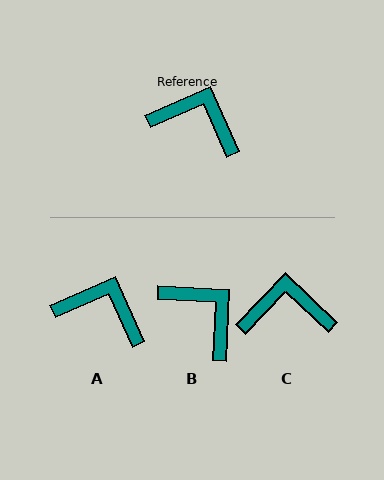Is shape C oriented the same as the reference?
No, it is off by about 22 degrees.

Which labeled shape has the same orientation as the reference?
A.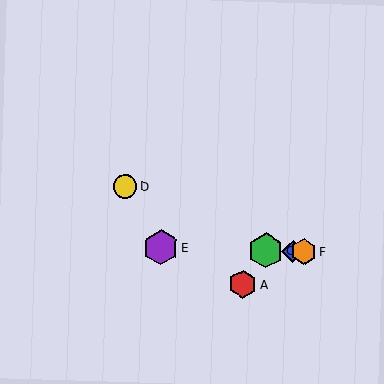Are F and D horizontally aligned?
No, F is at y≈252 and D is at y≈186.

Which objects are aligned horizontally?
Objects B, C, E, F are aligned horizontally.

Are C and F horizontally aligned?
Yes, both are at y≈251.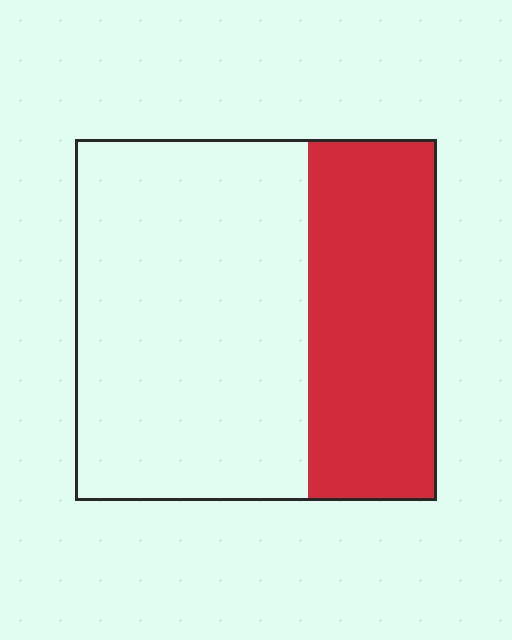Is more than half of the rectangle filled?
No.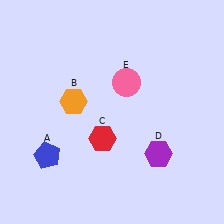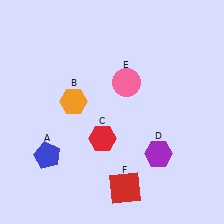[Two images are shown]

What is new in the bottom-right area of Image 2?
A red square (F) was added in the bottom-right area of Image 2.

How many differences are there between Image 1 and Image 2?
There is 1 difference between the two images.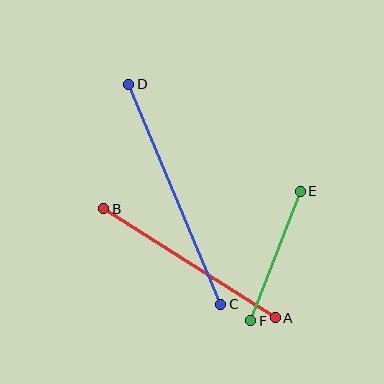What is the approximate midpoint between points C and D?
The midpoint is at approximately (175, 194) pixels.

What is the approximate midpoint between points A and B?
The midpoint is at approximately (189, 263) pixels.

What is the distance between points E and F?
The distance is approximately 139 pixels.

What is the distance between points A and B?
The distance is approximately 203 pixels.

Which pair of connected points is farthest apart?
Points C and D are farthest apart.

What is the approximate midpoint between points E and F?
The midpoint is at approximately (275, 256) pixels.